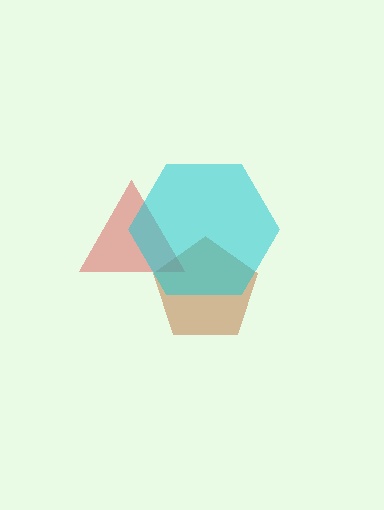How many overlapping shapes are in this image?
There are 3 overlapping shapes in the image.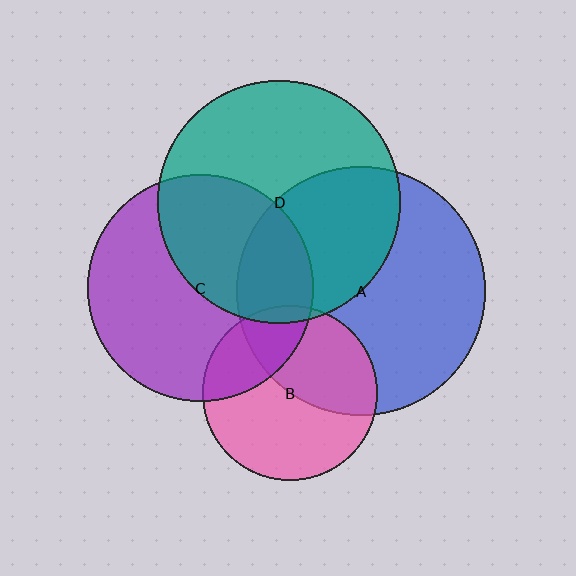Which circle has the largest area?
Circle A (blue).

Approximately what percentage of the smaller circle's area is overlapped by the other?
Approximately 40%.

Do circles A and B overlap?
Yes.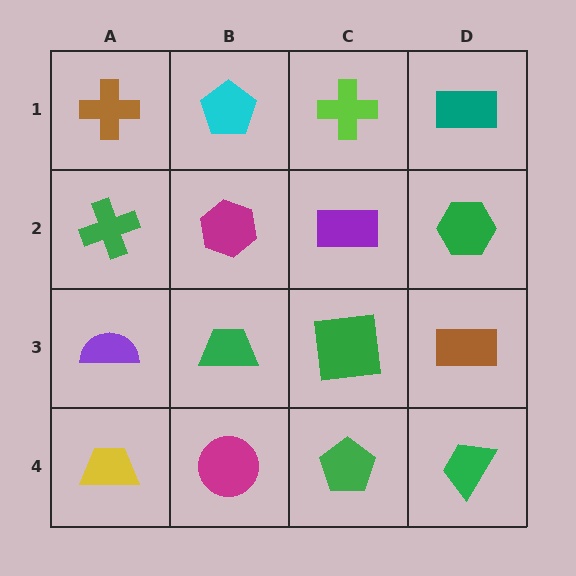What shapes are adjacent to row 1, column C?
A purple rectangle (row 2, column C), a cyan pentagon (row 1, column B), a teal rectangle (row 1, column D).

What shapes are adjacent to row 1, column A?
A green cross (row 2, column A), a cyan pentagon (row 1, column B).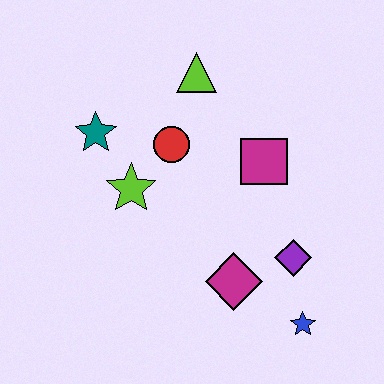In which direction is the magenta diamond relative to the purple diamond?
The magenta diamond is to the left of the purple diamond.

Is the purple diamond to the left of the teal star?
No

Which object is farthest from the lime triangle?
The blue star is farthest from the lime triangle.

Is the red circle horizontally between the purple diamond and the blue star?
No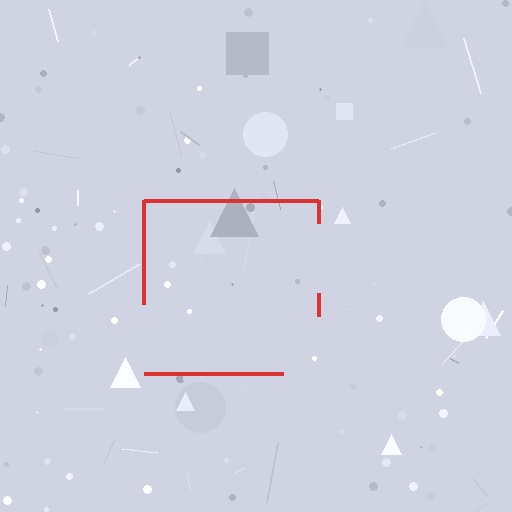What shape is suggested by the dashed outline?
The dashed outline suggests a square.